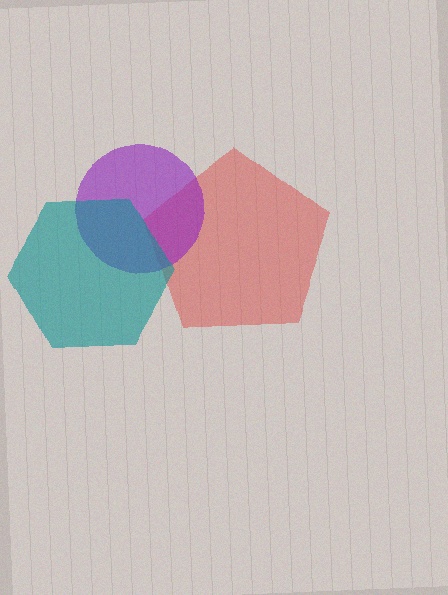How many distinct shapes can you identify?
There are 3 distinct shapes: a red pentagon, a purple circle, a teal hexagon.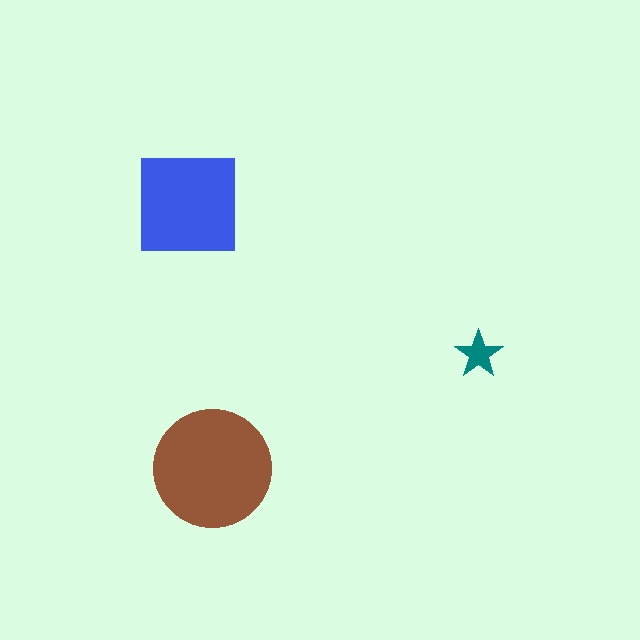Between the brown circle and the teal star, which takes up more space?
The brown circle.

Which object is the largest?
The brown circle.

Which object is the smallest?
The teal star.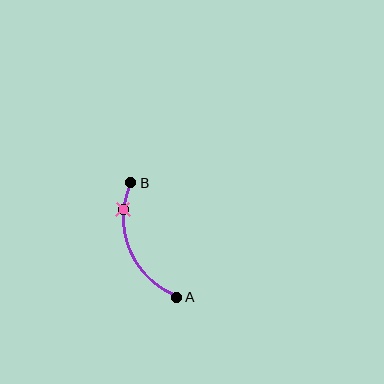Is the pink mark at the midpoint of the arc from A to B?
No. The pink mark lies on the arc but is closer to endpoint B. The arc midpoint would be at the point on the curve equidistant along the arc from both A and B.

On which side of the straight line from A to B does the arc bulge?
The arc bulges to the left of the straight line connecting A and B.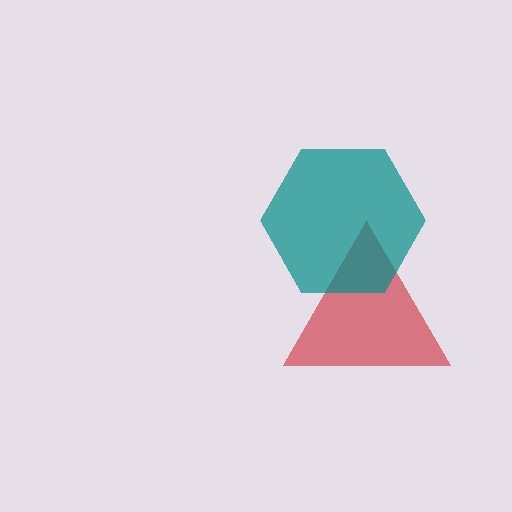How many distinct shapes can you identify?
There are 2 distinct shapes: a red triangle, a teal hexagon.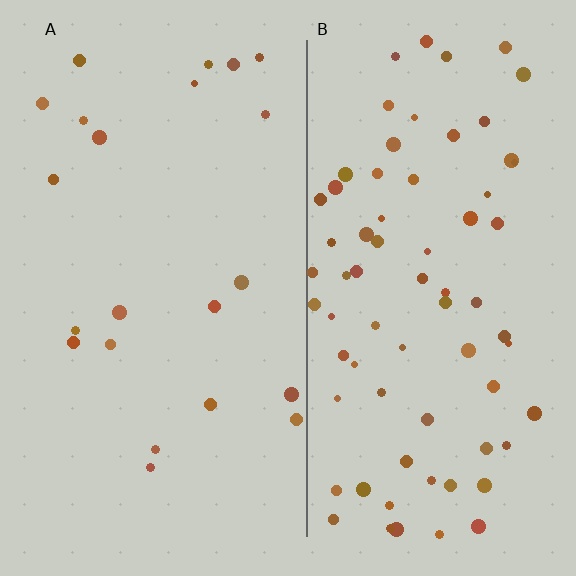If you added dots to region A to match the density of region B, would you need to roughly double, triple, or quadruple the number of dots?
Approximately triple.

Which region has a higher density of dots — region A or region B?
B (the right).